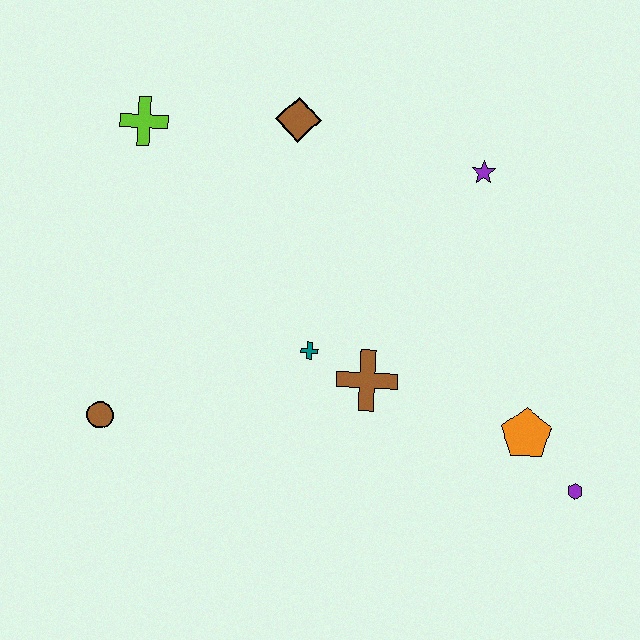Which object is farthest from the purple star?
The brown circle is farthest from the purple star.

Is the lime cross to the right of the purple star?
No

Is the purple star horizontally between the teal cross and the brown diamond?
No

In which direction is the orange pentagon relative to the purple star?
The orange pentagon is below the purple star.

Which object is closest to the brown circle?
The teal cross is closest to the brown circle.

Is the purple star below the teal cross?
No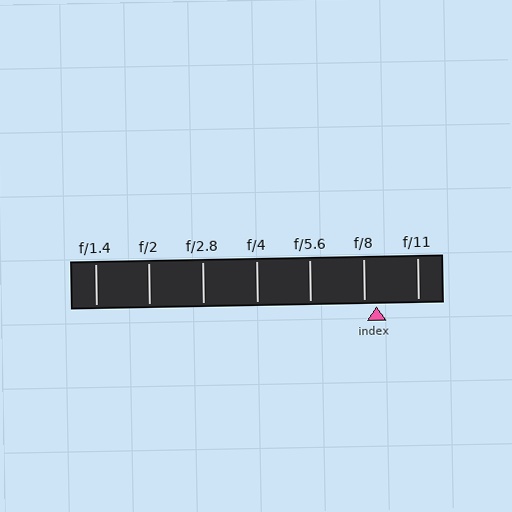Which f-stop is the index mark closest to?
The index mark is closest to f/8.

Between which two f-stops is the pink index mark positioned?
The index mark is between f/8 and f/11.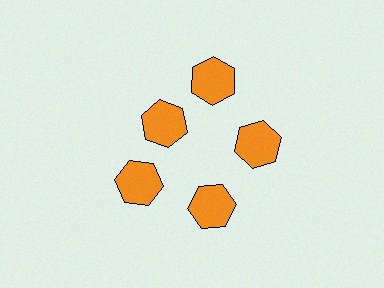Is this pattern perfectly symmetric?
No. The 5 orange hexagons are arranged in a ring, but one element near the 10 o'clock position is pulled inward toward the center, breaking the 5-fold rotational symmetry.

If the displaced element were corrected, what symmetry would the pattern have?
It would have 5-fold rotational symmetry — the pattern would map onto itself every 72 degrees.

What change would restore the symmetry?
The symmetry would be restored by moving it outward, back onto the ring so that all 5 hexagons sit at equal angles and equal distance from the center.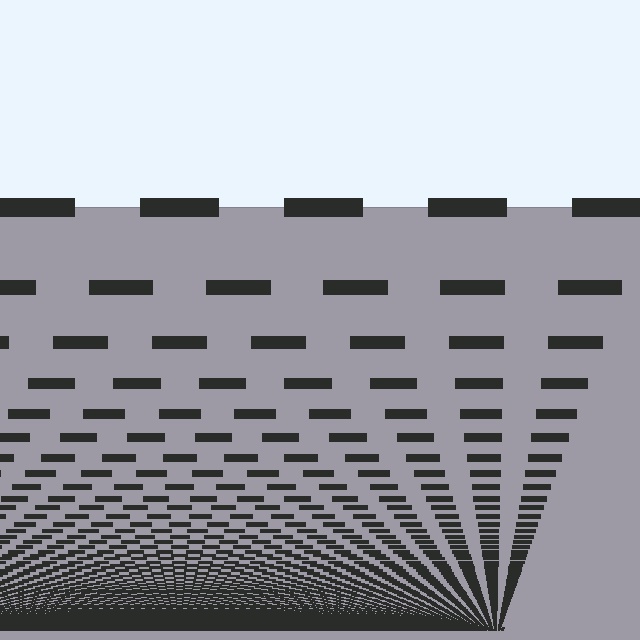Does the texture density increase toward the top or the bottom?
Density increases toward the bottom.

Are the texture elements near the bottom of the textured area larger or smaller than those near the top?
Smaller. The gradient is inverted — elements near the bottom are smaller and denser.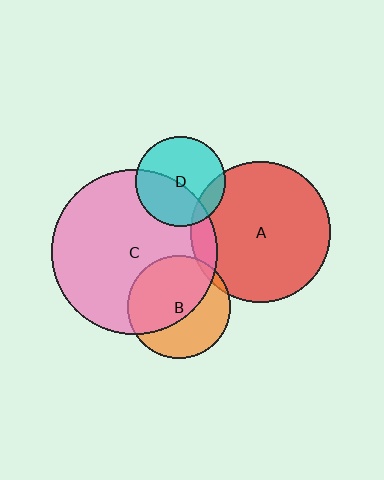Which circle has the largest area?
Circle C (pink).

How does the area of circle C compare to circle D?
Approximately 3.4 times.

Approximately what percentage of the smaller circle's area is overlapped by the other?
Approximately 5%.